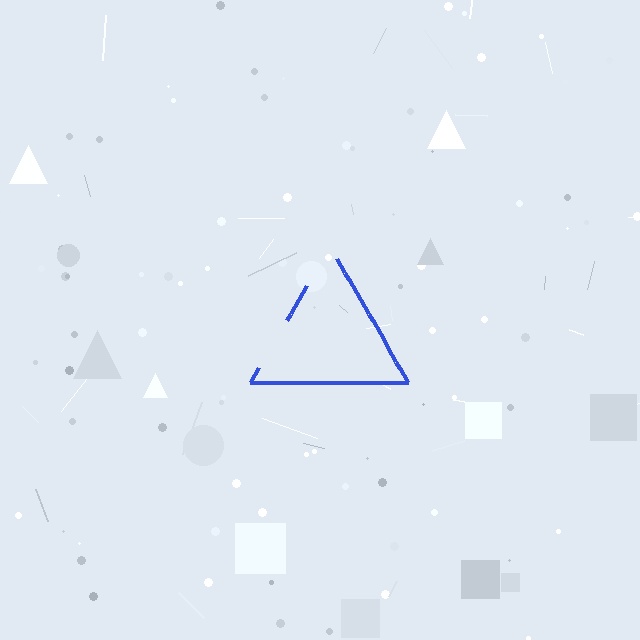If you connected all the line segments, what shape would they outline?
They would outline a triangle.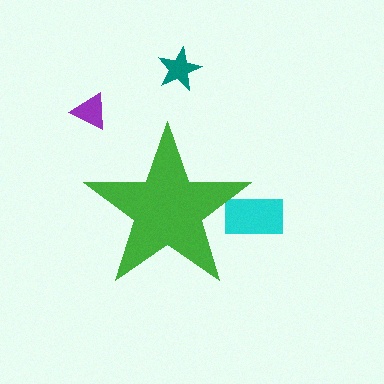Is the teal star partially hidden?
No, the teal star is fully visible.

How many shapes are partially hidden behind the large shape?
1 shape is partially hidden.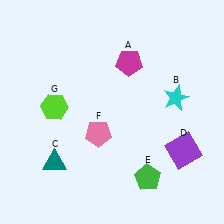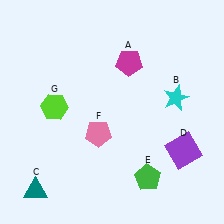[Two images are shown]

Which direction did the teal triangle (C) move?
The teal triangle (C) moved down.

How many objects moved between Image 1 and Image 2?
1 object moved between the two images.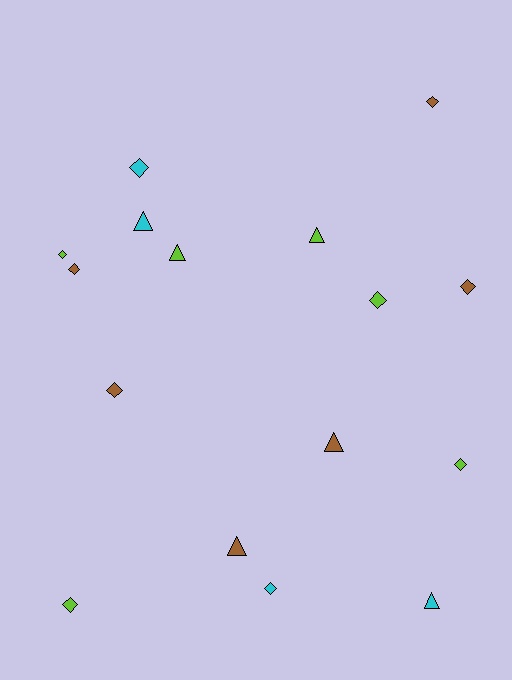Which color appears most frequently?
Brown, with 6 objects.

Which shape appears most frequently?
Diamond, with 10 objects.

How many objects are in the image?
There are 16 objects.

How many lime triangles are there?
There are 2 lime triangles.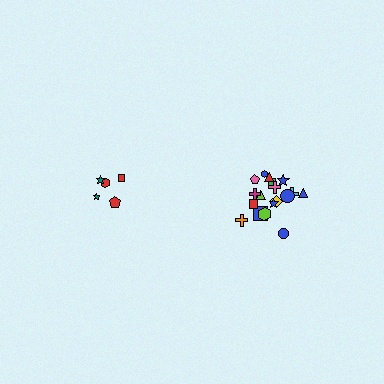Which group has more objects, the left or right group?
The right group.